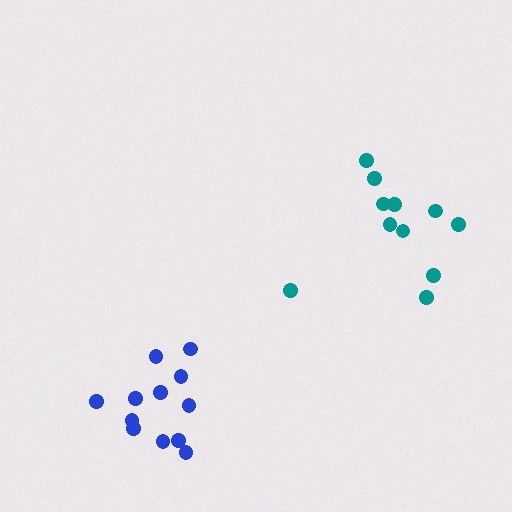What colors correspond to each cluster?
The clusters are colored: teal, blue.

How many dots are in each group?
Group 1: 11 dots, Group 2: 12 dots (23 total).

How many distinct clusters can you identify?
There are 2 distinct clusters.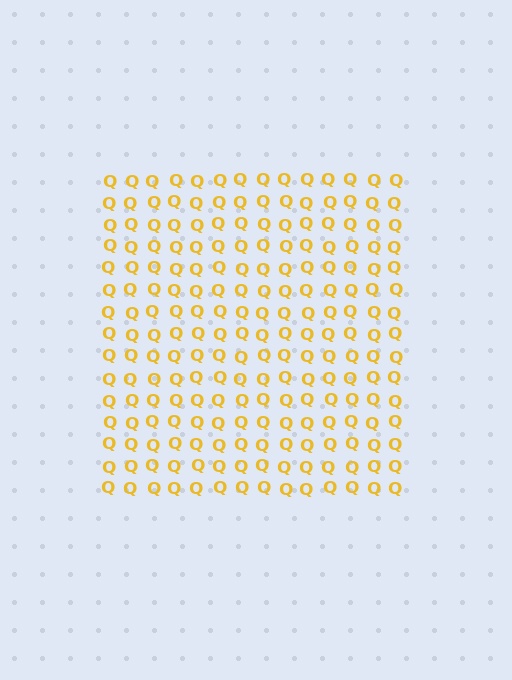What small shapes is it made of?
It is made of small letter Q's.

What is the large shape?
The large shape is a square.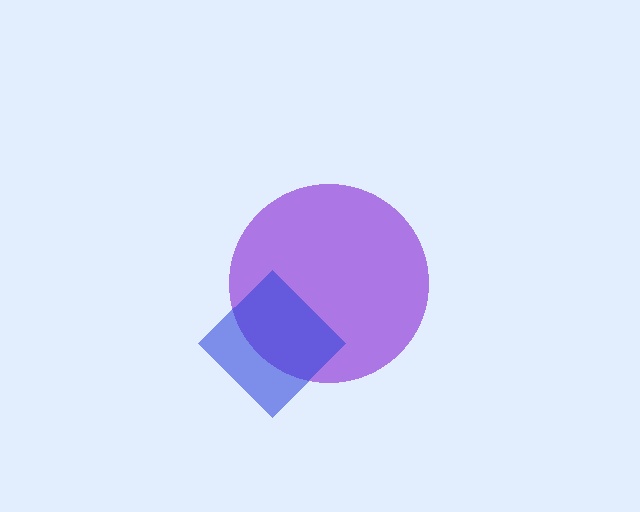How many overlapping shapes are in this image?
There are 2 overlapping shapes in the image.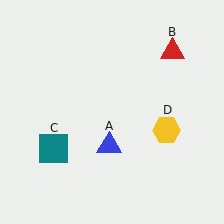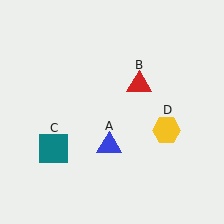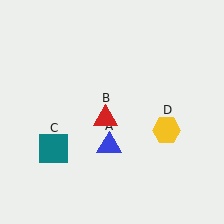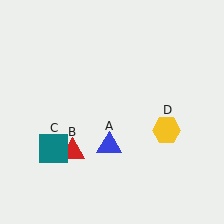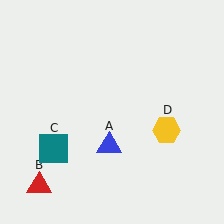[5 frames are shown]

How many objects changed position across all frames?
1 object changed position: red triangle (object B).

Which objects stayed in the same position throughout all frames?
Blue triangle (object A) and teal square (object C) and yellow hexagon (object D) remained stationary.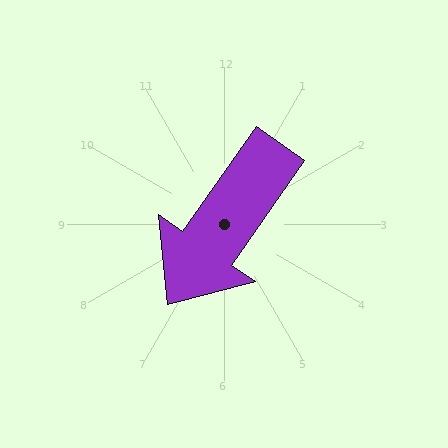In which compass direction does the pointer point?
Southwest.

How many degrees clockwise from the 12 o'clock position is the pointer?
Approximately 215 degrees.